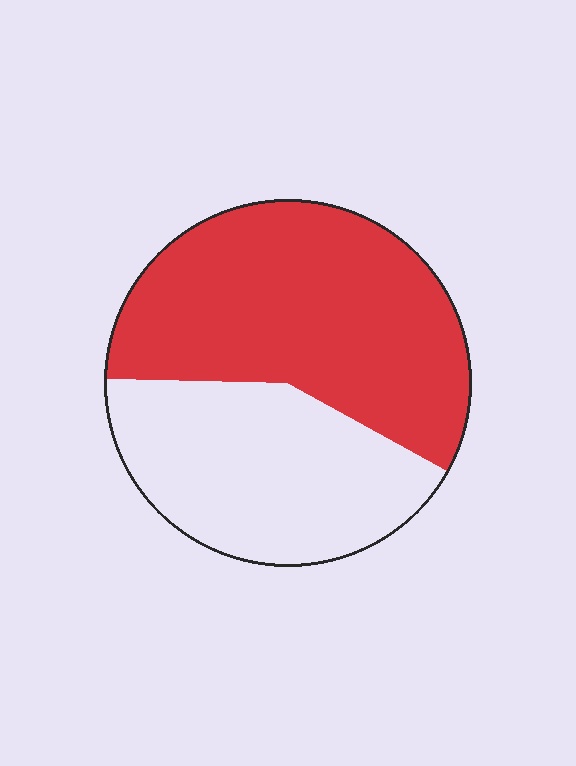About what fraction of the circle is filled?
About three fifths (3/5).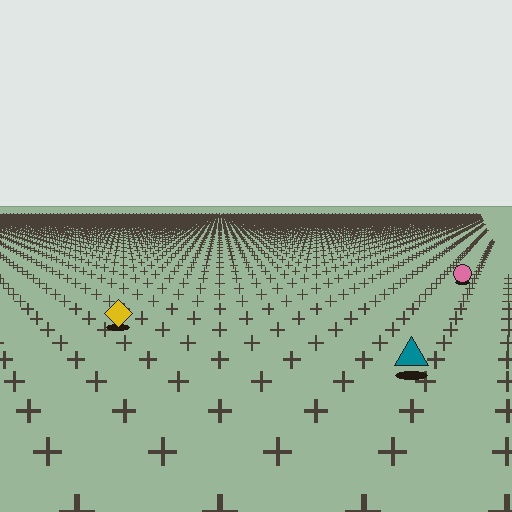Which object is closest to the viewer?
The teal triangle is closest. The texture marks near it are larger and more spread out.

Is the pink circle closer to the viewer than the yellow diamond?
No. The yellow diamond is closer — you can tell from the texture gradient: the ground texture is coarser near it.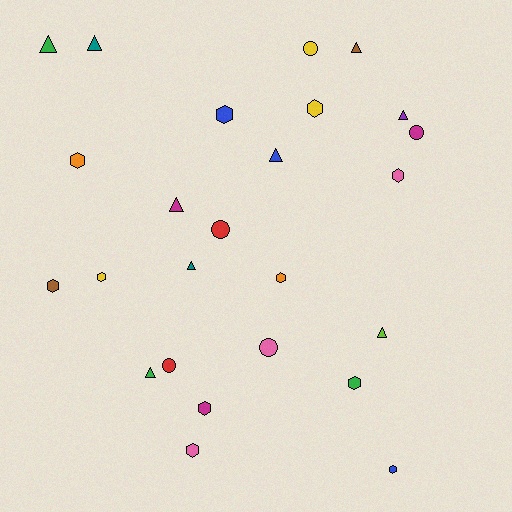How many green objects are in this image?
There are 3 green objects.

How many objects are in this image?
There are 25 objects.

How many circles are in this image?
There are 5 circles.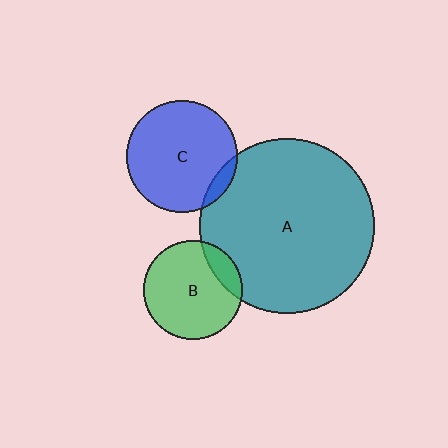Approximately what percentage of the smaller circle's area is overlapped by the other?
Approximately 10%.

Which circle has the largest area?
Circle A (teal).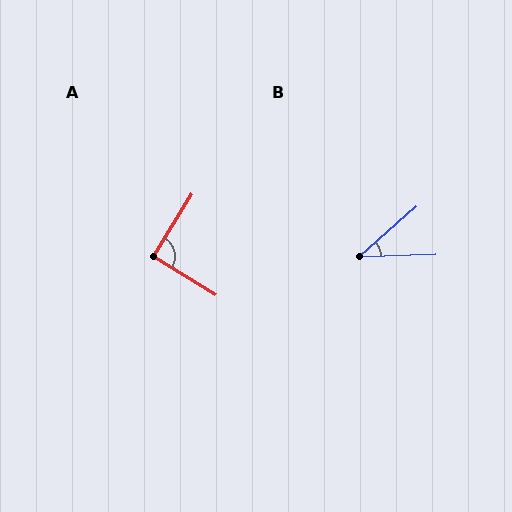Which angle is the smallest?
B, at approximately 40 degrees.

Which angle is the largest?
A, at approximately 90 degrees.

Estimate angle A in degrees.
Approximately 90 degrees.